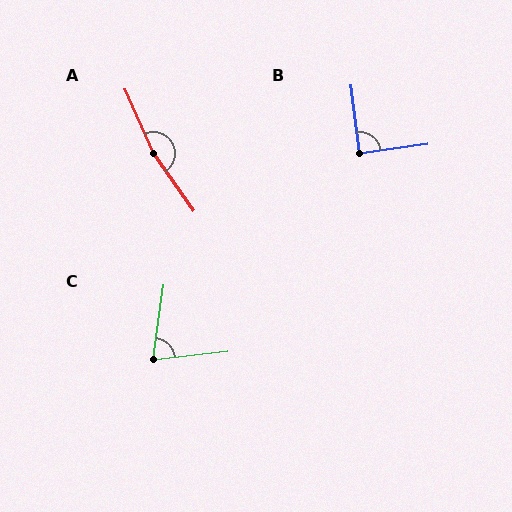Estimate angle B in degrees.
Approximately 89 degrees.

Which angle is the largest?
A, at approximately 169 degrees.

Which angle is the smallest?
C, at approximately 76 degrees.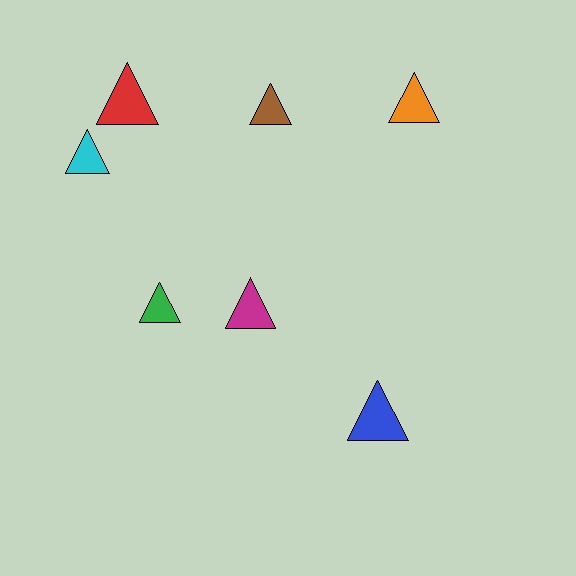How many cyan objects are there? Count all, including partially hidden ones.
There is 1 cyan object.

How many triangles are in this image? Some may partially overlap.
There are 7 triangles.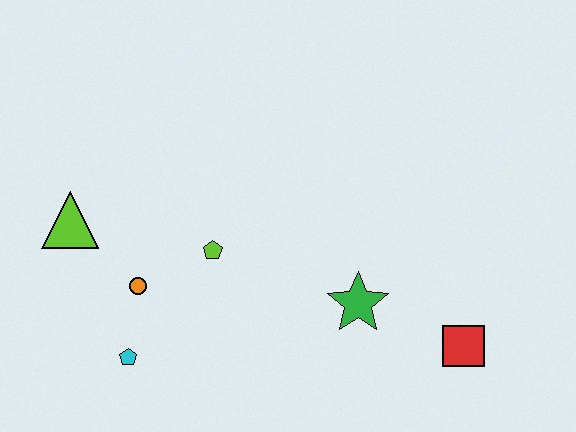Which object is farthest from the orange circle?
The red square is farthest from the orange circle.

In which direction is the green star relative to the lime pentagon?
The green star is to the right of the lime pentagon.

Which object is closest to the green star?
The red square is closest to the green star.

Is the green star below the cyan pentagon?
No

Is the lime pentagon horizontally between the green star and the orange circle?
Yes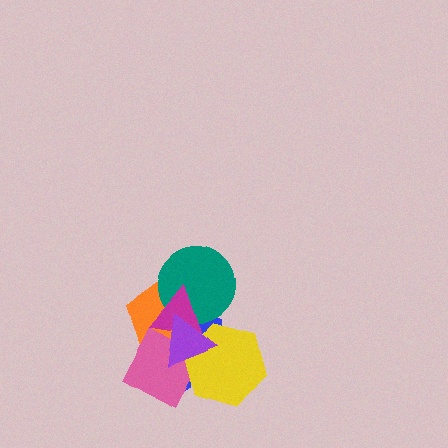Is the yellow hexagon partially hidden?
Yes, it is partially covered by another shape.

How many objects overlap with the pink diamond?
5 objects overlap with the pink diamond.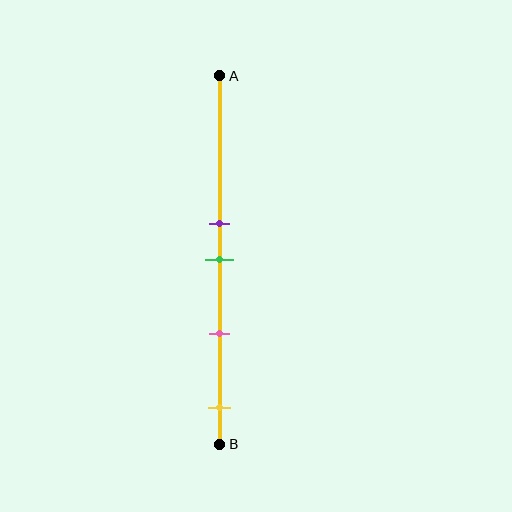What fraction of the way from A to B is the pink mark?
The pink mark is approximately 70% (0.7) of the way from A to B.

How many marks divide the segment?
There are 4 marks dividing the segment.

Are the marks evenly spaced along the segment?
No, the marks are not evenly spaced.